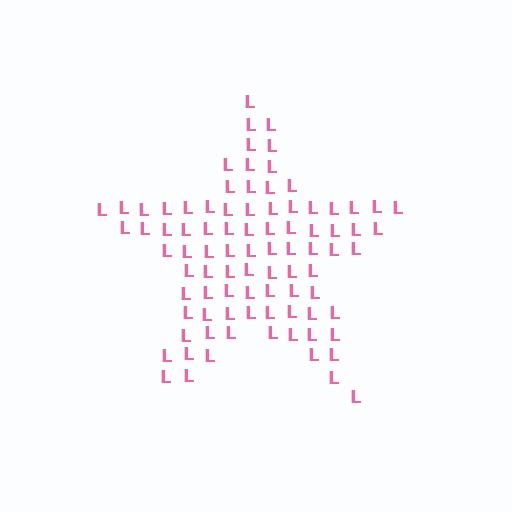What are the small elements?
The small elements are letter L's.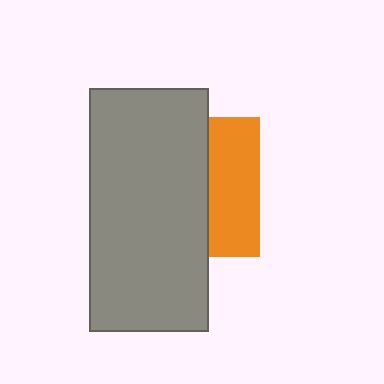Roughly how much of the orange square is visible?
A small part of it is visible (roughly 36%).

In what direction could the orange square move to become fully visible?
The orange square could move right. That would shift it out from behind the gray rectangle entirely.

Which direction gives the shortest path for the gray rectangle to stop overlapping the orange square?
Moving left gives the shortest separation.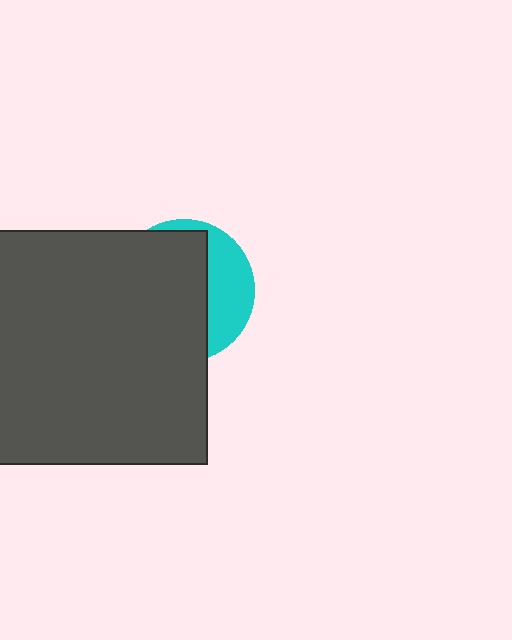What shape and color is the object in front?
The object in front is a dark gray rectangle.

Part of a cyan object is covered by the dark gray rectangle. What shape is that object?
It is a circle.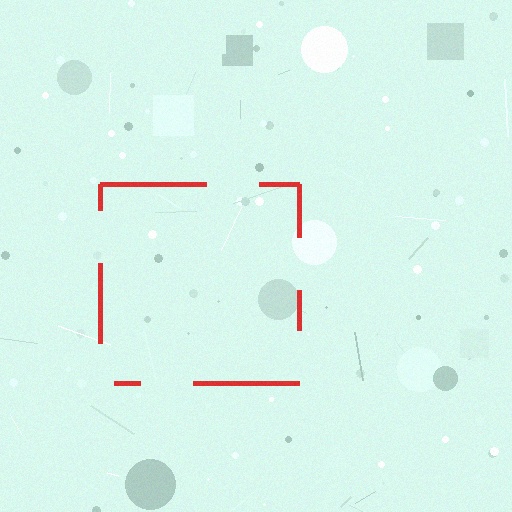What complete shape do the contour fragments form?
The contour fragments form a square.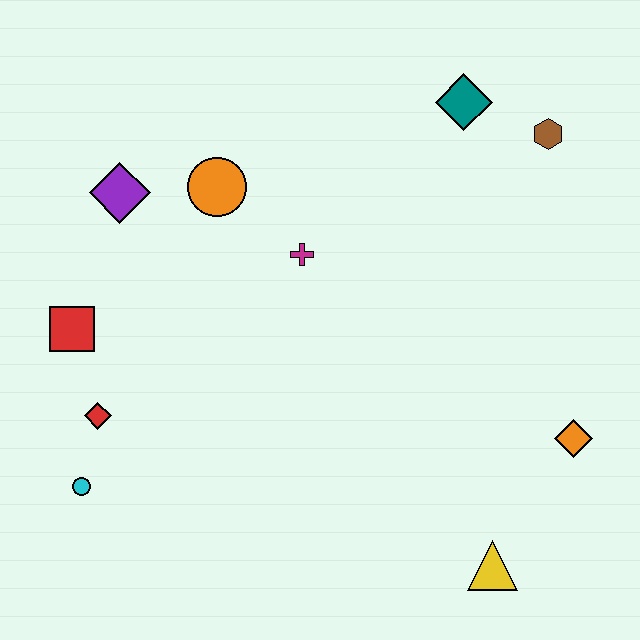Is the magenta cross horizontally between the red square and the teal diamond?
Yes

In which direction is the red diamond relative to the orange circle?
The red diamond is below the orange circle.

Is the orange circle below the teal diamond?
Yes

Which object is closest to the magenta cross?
The orange circle is closest to the magenta cross.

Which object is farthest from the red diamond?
The brown hexagon is farthest from the red diamond.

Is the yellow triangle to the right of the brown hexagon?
No